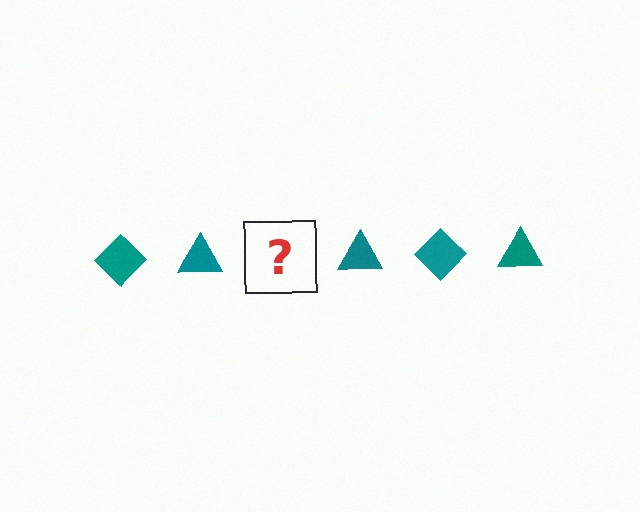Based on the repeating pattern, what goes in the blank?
The blank should be a teal diamond.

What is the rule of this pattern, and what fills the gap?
The rule is that the pattern cycles through diamond, triangle shapes in teal. The gap should be filled with a teal diamond.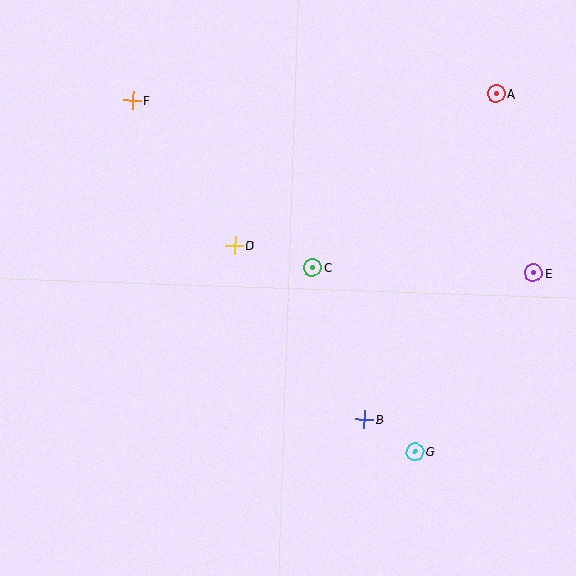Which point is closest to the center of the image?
Point C at (312, 267) is closest to the center.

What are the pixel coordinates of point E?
Point E is at (533, 273).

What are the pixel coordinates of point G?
Point G is at (415, 452).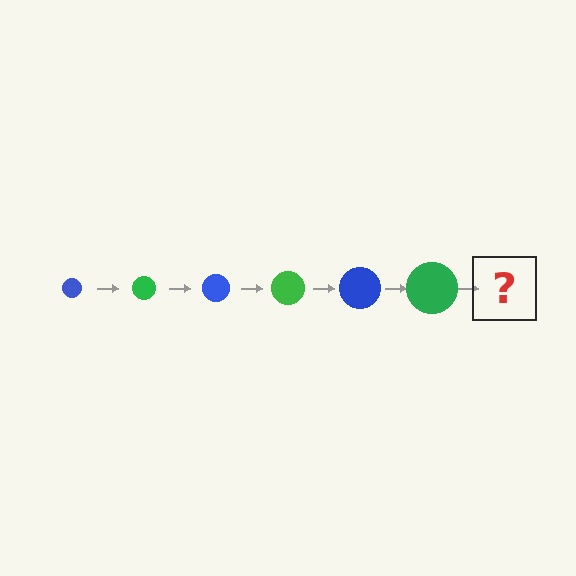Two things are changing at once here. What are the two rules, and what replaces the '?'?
The two rules are that the circle grows larger each step and the color cycles through blue and green. The '?' should be a blue circle, larger than the previous one.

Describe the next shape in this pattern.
It should be a blue circle, larger than the previous one.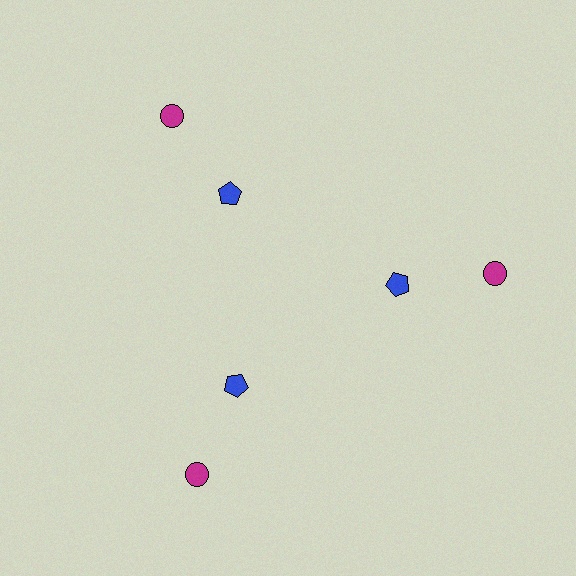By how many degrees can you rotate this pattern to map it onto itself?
The pattern maps onto itself every 120 degrees of rotation.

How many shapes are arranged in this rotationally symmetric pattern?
There are 6 shapes, arranged in 3 groups of 2.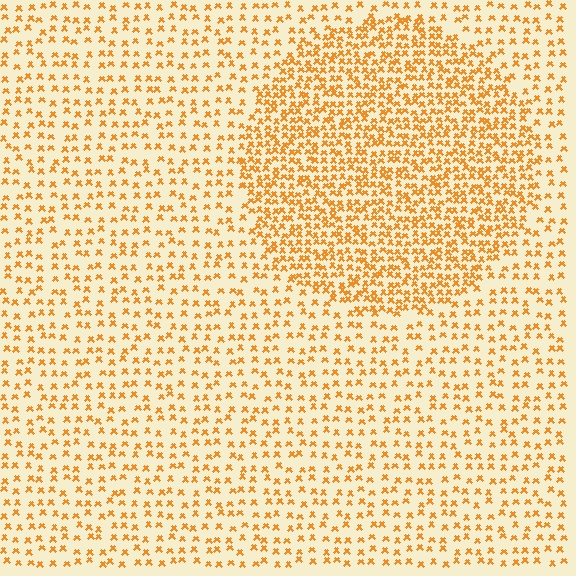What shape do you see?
I see a circle.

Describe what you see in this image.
The image contains small orange elements arranged at two different densities. A circle-shaped region is visible where the elements are more densely packed than the surrounding area.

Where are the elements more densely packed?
The elements are more densely packed inside the circle boundary.